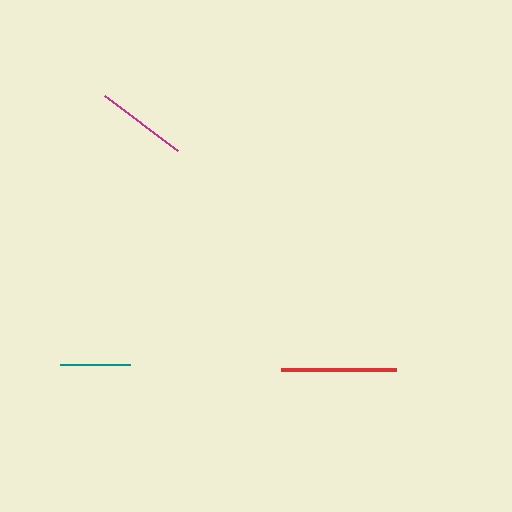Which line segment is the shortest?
The teal line is the shortest at approximately 71 pixels.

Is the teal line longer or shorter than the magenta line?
The magenta line is longer than the teal line.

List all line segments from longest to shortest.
From longest to shortest: red, magenta, teal.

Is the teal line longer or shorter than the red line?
The red line is longer than the teal line.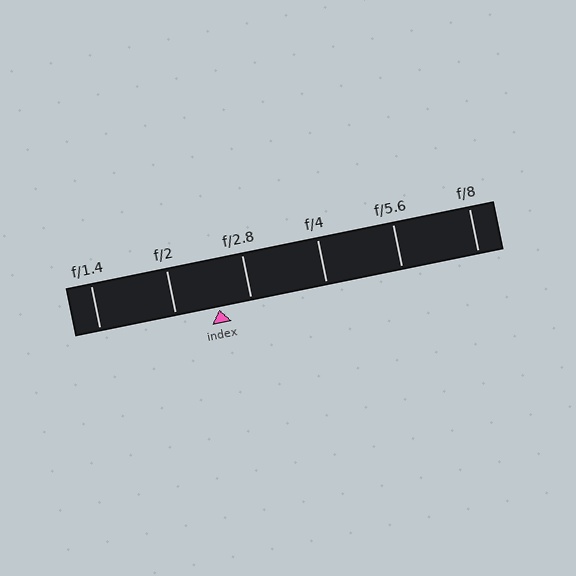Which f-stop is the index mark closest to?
The index mark is closest to f/2.8.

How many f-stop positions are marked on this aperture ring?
There are 6 f-stop positions marked.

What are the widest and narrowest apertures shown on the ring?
The widest aperture shown is f/1.4 and the narrowest is f/8.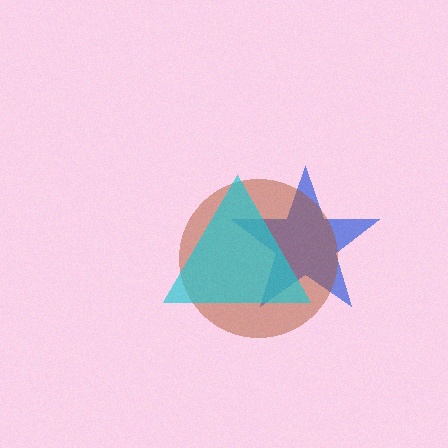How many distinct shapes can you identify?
There are 3 distinct shapes: a blue star, a brown circle, a cyan triangle.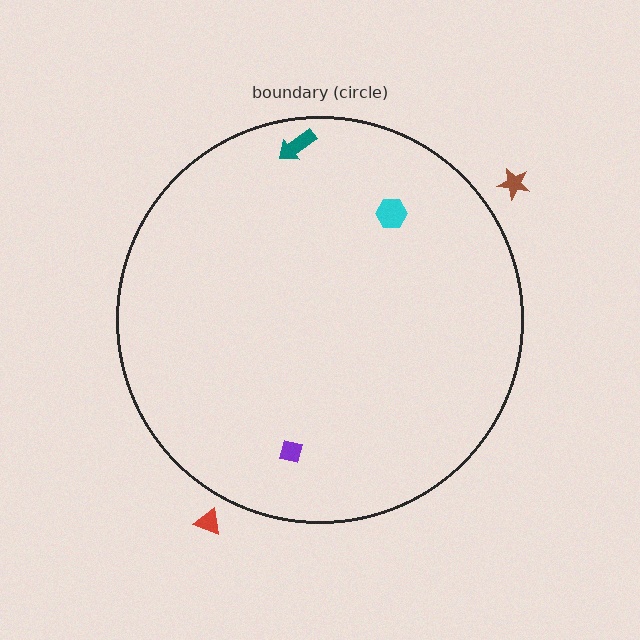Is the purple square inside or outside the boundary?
Inside.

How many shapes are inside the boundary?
3 inside, 2 outside.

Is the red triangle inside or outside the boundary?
Outside.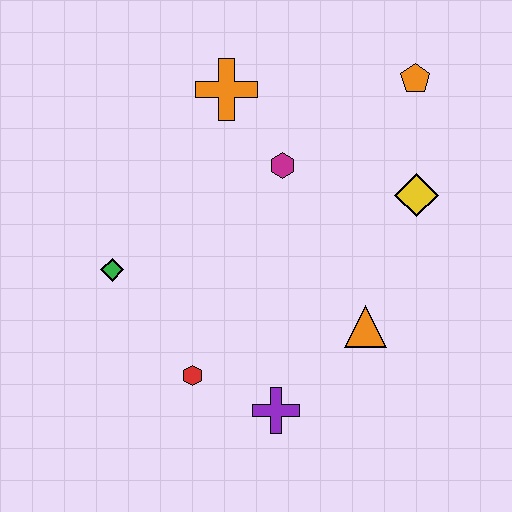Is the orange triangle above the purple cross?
Yes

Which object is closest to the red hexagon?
The purple cross is closest to the red hexagon.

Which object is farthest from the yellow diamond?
The green diamond is farthest from the yellow diamond.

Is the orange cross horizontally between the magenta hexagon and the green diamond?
Yes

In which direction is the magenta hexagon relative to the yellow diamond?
The magenta hexagon is to the left of the yellow diamond.